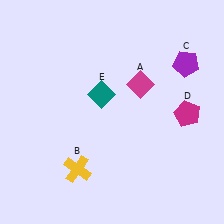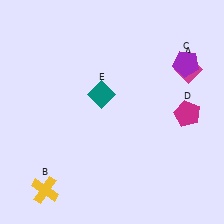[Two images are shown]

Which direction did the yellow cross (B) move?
The yellow cross (B) moved left.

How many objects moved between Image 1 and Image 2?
2 objects moved between the two images.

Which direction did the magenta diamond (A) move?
The magenta diamond (A) moved right.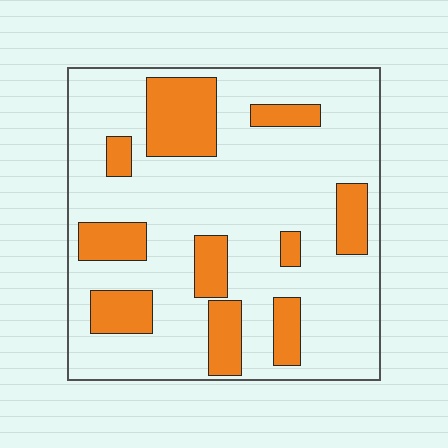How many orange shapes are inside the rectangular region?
10.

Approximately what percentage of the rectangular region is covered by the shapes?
Approximately 25%.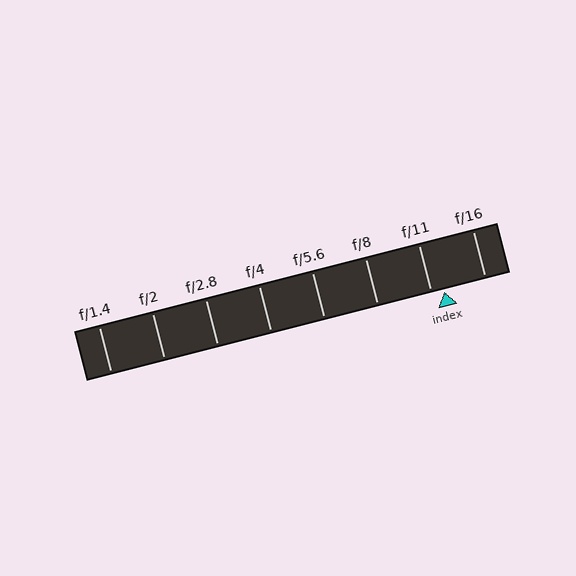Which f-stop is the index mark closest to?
The index mark is closest to f/11.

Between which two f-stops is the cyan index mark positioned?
The index mark is between f/11 and f/16.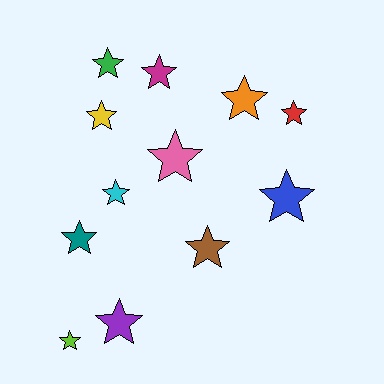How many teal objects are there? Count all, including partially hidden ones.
There is 1 teal object.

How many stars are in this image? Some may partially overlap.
There are 12 stars.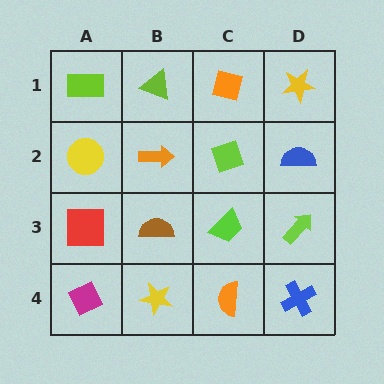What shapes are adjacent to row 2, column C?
An orange square (row 1, column C), a lime trapezoid (row 3, column C), an orange arrow (row 2, column B), a blue semicircle (row 2, column D).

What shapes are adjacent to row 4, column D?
A lime arrow (row 3, column D), an orange semicircle (row 4, column C).